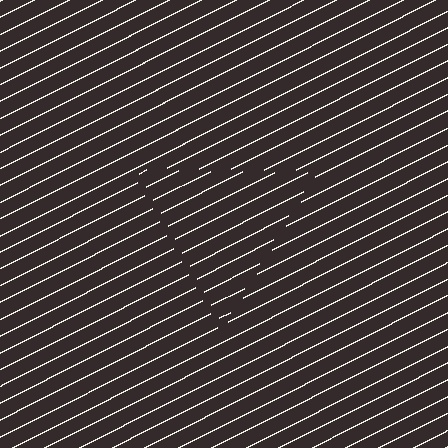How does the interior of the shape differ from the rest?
The interior of the shape contains the same grating, shifted by half a period — the contour is defined by the phase discontinuity where line-ends from the inner and outer gratings abut.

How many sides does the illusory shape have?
3 sides — the line-ends trace a triangle.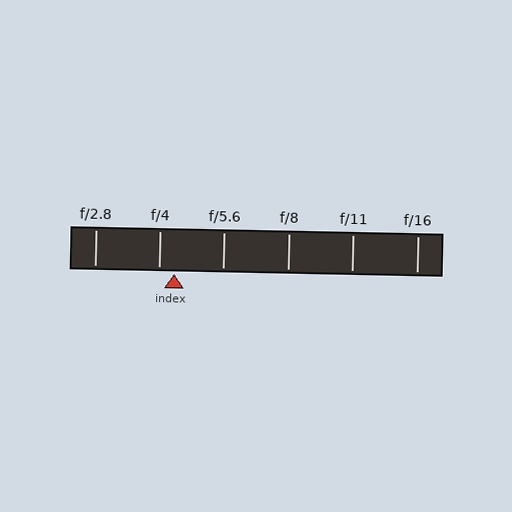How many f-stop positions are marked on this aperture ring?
There are 6 f-stop positions marked.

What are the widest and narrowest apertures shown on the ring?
The widest aperture shown is f/2.8 and the narrowest is f/16.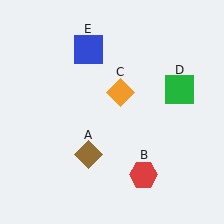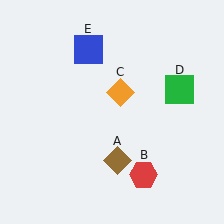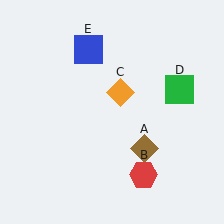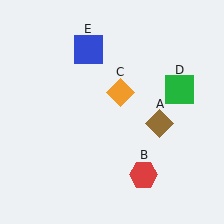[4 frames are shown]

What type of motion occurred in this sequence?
The brown diamond (object A) rotated counterclockwise around the center of the scene.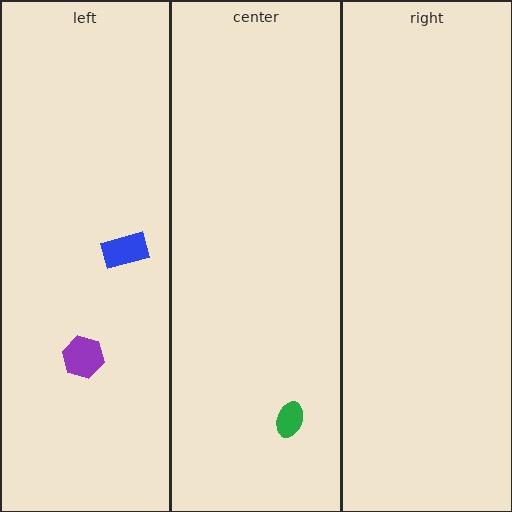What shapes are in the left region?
The purple hexagon, the blue rectangle.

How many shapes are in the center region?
1.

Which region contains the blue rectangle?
The left region.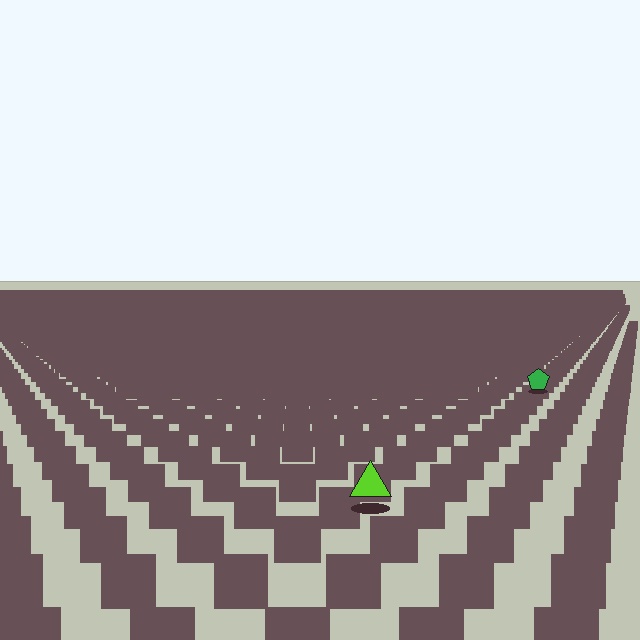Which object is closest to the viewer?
The lime triangle is closest. The texture marks near it are larger and more spread out.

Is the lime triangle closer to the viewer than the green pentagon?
Yes. The lime triangle is closer — you can tell from the texture gradient: the ground texture is coarser near it.